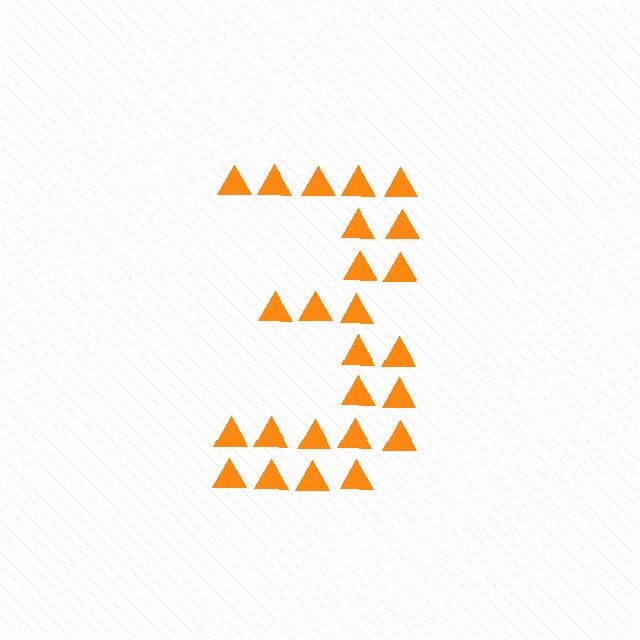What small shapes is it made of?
It is made of small triangles.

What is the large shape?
The large shape is the digit 3.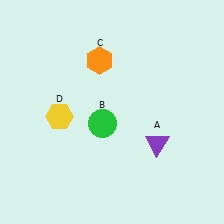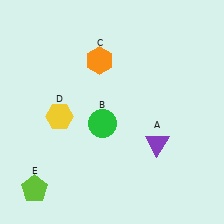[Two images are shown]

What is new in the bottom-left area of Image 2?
A lime pentagon (E) was added in the bottom-left area of Image 2.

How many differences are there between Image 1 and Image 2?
There is 1 difference between the two images.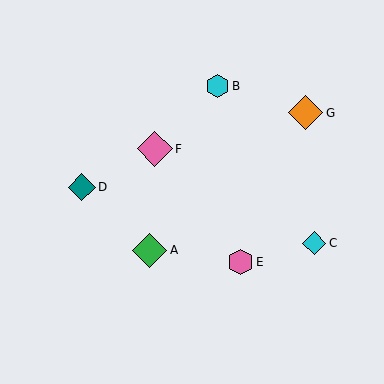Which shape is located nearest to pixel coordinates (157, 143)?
The pink diamond (labeled F) at (155, 149) is nearest to that location.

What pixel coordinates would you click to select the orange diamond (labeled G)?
Click at (306, 113) to select the orange diamond G.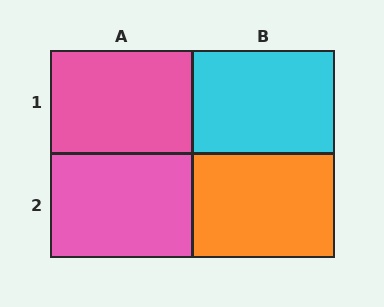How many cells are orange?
1 cell is orange.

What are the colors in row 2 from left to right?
Pink, orange.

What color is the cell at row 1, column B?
Cyan.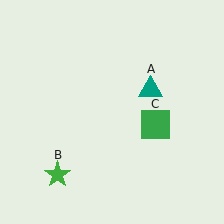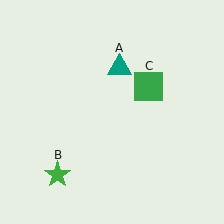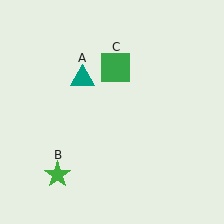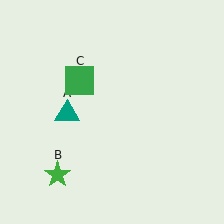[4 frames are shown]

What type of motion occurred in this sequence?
The teal triangle (object A), green square (object C) rotated counterclockwise around the center of the scene.